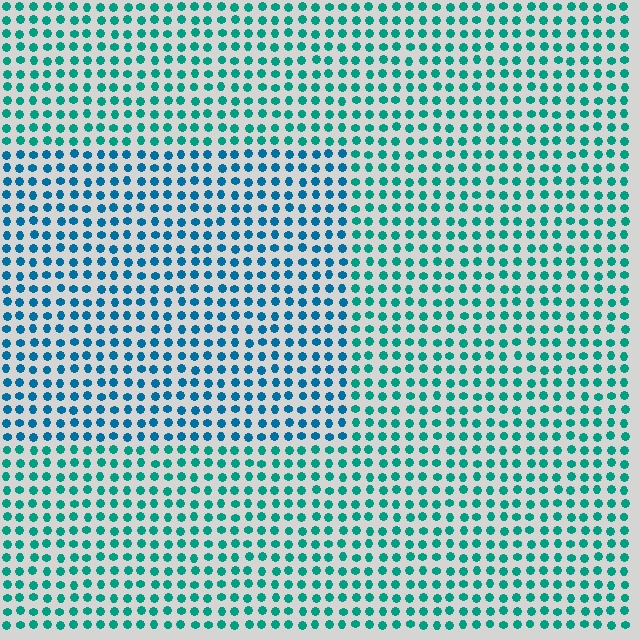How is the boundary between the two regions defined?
The boundary is defined purely by a slight shift in hue (about 28 degrees). Spacing, size, and orientation are identical on both sides.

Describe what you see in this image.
The image is filled with small teal elements in a uniform arrangement. A rectangle-shaped region is visible where the elements are tinted to a slightly different hue, forming a subtle color boundary.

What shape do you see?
I see a rectangle.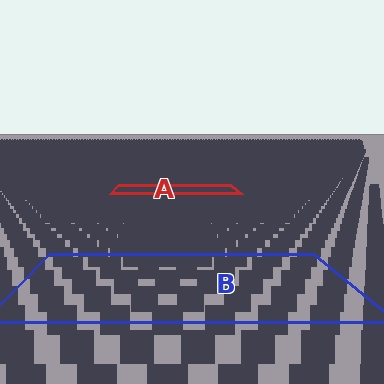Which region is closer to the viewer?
Region B is closer. The texture elements there are larger and more spread out.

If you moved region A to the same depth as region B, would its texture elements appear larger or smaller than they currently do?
They would appear larger. At a closer depth, the same texture elements are projected at a bigger on-screen size.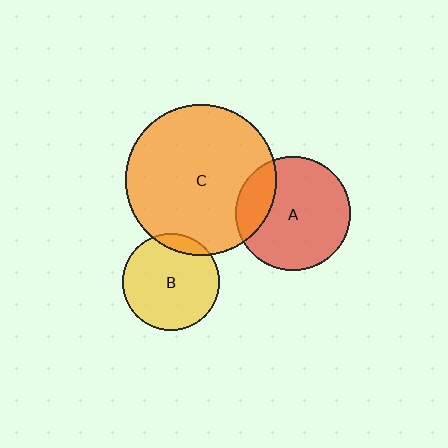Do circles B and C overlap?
Yes.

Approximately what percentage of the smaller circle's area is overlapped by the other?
Approximately 10%.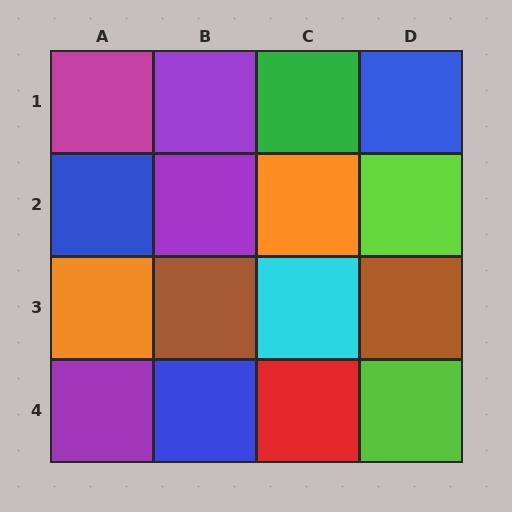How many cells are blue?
3 cells are blue.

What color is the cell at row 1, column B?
Purple.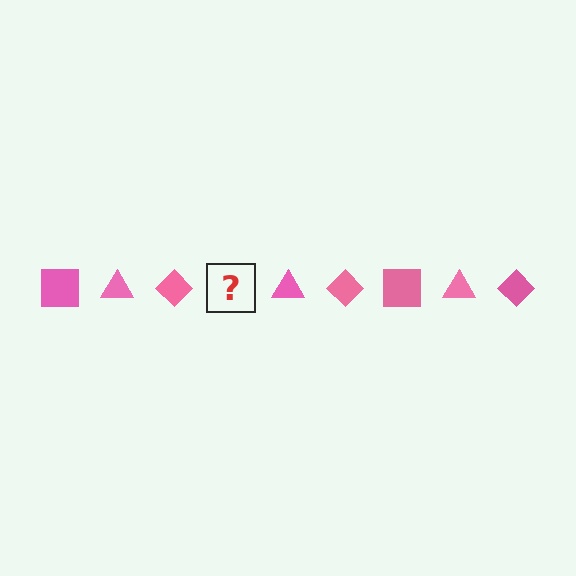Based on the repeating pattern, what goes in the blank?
The blank should be a pink square.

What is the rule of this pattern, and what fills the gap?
The rule is that the pattern cycles through square, triangle, diamond shapes in pink. The gap should be filled with a pink square.